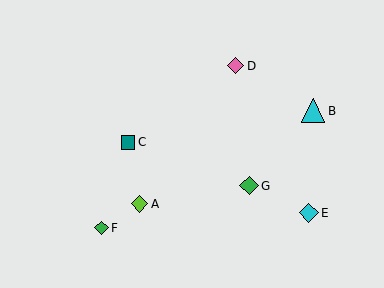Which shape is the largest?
The cyan triangle (labeled B) is the largest.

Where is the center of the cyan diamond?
The center of the cyan diamond is at (309, 213).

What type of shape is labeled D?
Shape D is a pink diamond.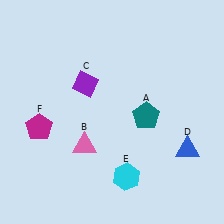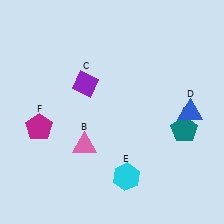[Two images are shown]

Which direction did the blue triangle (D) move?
The blue triangle (D) moved up.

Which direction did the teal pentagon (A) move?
The teal pentagon (A) moved right.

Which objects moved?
The objects that moved are: the teal pentagon (A), the blue triangle (D).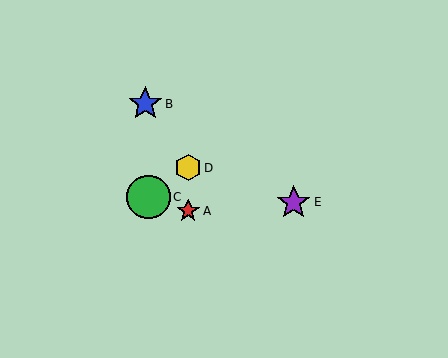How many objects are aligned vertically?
2 objects (A, D) are aligned vertically.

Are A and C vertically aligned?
No, A is at x≈188 and C is at x≈148.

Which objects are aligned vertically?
Objects A, D are aligned vertically.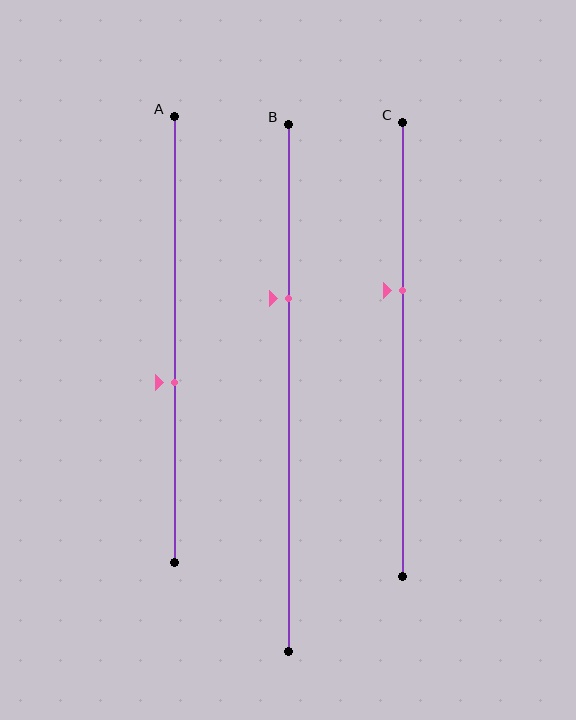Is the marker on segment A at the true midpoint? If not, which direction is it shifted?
No, the marker on segment A is shifted downward by about 10% of the segment length.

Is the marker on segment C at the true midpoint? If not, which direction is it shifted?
No, the marker on segment C is shifted upward by about 13% of the segment length.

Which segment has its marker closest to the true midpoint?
Segment A has its marker closest to the true midpoint.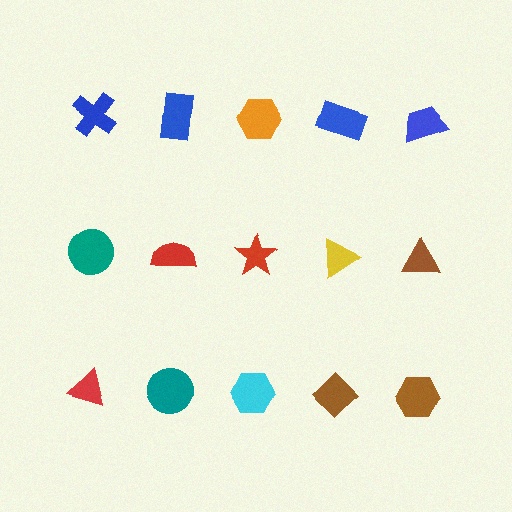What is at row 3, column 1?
A red triangle.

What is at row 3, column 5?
A brown hexagon.